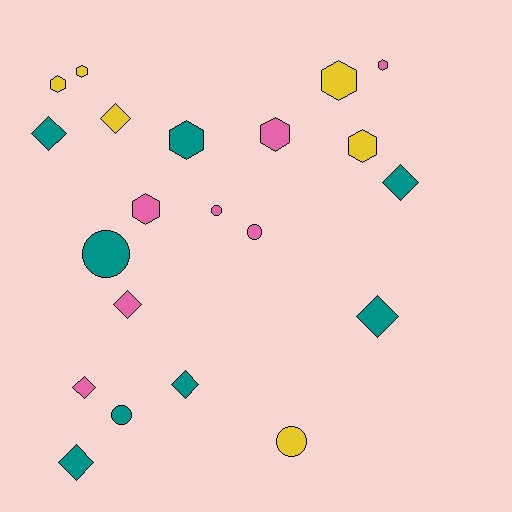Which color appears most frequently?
Teal, with 8 objects.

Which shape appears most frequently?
Diamond, with 8 objects.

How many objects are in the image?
There are 21 objects.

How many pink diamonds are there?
There are 2 pink diamonds.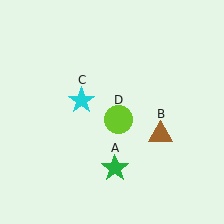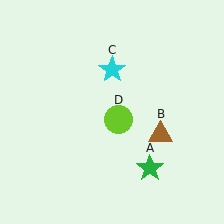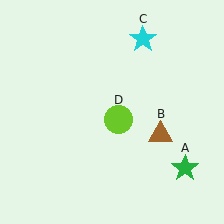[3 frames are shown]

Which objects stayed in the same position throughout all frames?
Brown triangle (object B) and lime circle (object D) remained stationary.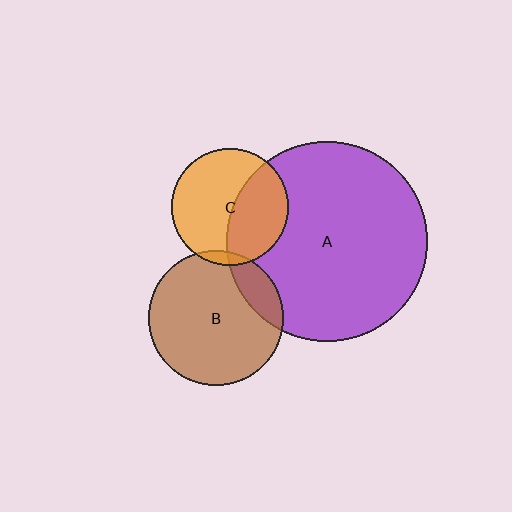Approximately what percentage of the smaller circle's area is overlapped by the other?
Approximately 5%.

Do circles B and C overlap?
Yes.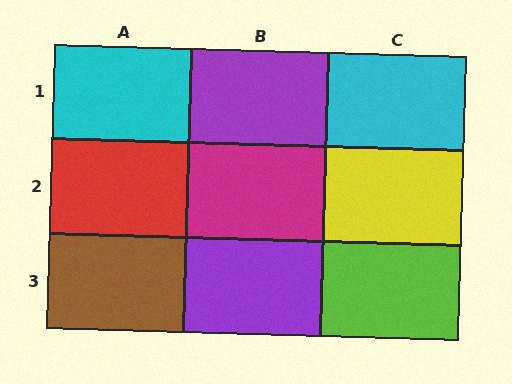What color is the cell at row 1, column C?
Cyan.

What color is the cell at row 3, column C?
Lime.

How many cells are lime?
1 cell is lime.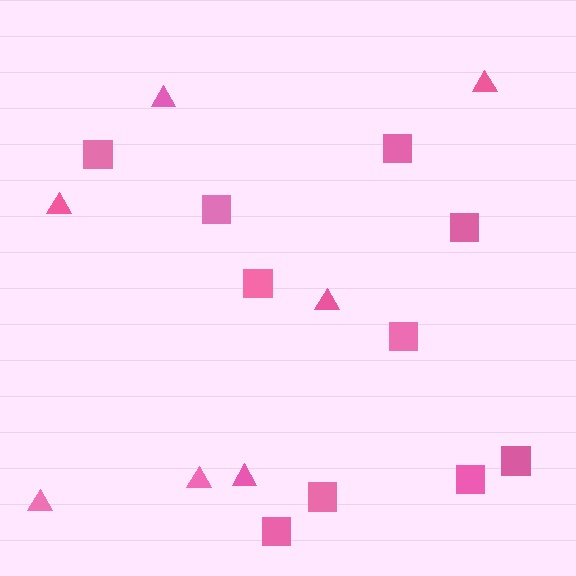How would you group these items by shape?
There are 2 groups: one group of triangles (7) and one group of squares (10).